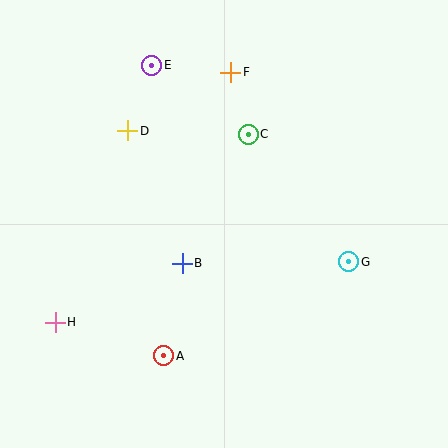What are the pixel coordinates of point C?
Point C is at (248, 134).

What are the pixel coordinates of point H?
Point H is at (55, 322).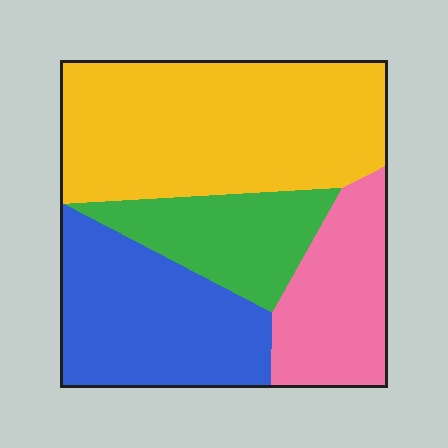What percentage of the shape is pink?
Pink takes up about one sixth (1/6) of the shape.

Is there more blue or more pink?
Blue.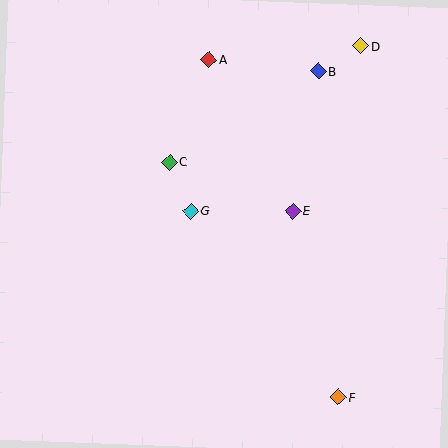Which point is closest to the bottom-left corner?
Point G is closest to the bottom-left corner.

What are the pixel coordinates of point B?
Point B is at (318, 71).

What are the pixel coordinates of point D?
Point D is at (361, 46).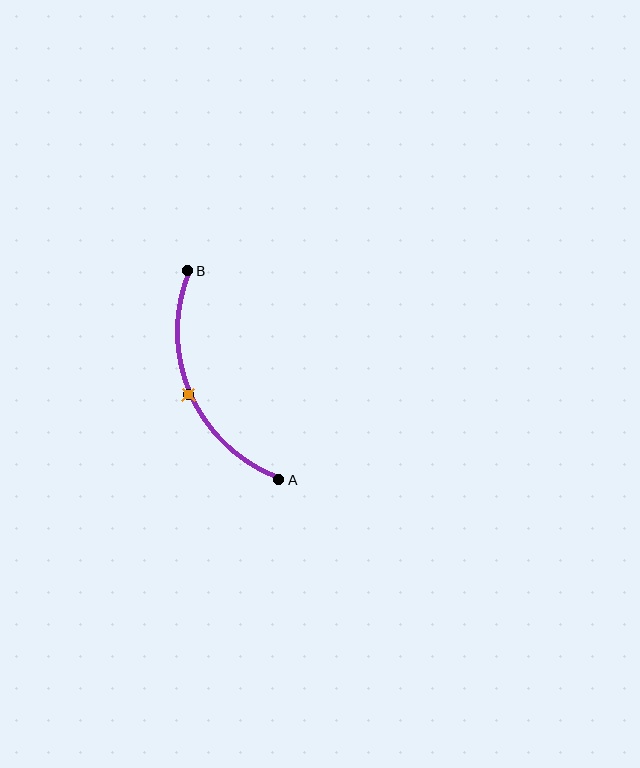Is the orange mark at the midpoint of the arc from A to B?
Yes. The orange mark lies on the arc at equal arc-length from both A and B — it is the arc midpoint.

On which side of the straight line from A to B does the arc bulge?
The arc bulges to the left of the straight line connecting A and B.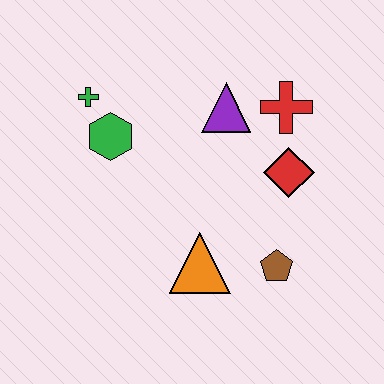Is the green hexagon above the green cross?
No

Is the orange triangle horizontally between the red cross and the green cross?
Yes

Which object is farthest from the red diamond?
The green cross is farthest from the red diamond.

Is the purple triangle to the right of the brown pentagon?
No